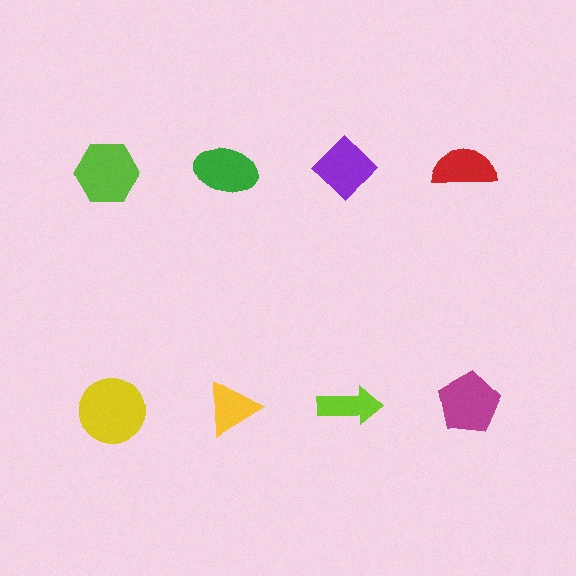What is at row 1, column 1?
A lime hexagon.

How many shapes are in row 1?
4 shapes.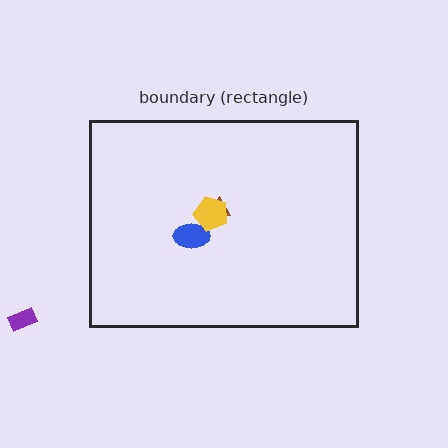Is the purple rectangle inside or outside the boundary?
Outside.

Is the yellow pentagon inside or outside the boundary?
Inside.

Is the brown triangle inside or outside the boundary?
Inside.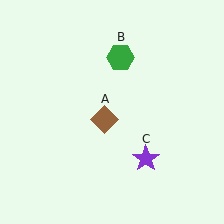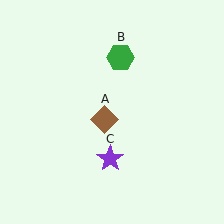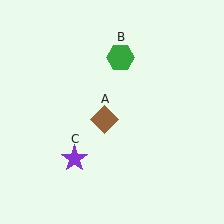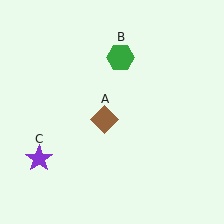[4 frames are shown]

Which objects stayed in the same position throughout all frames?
Brown diamond (object A) and green hexagon (object B) remained stationary.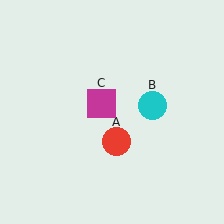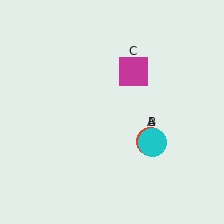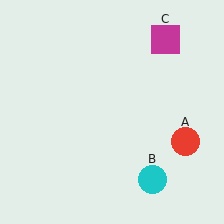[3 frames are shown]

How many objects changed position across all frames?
3 objects changed position: red circle (object A), cyan circle (object B), magenta square (object C).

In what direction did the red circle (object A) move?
The red circle (object A) moved right.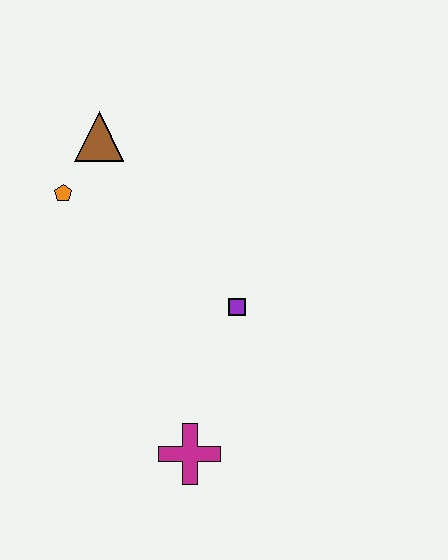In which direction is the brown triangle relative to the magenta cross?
The brown triangle is above the magenta cross.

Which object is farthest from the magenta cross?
The brown triangle is farthest from the magenta cross.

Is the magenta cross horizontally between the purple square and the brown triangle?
Yes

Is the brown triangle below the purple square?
No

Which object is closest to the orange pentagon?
The brown triangle is closest to the orange pentagon.